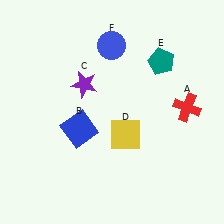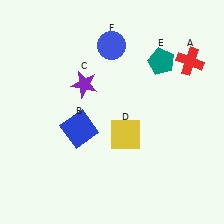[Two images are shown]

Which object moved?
The red cross (A) moved up.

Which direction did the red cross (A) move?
The red cross (A) moved up.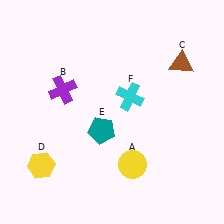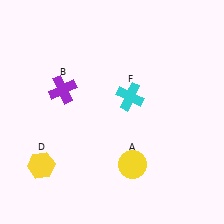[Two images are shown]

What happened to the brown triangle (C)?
The brown triangle (C) was removed in Image 2. It was in the top-right area of Image 1.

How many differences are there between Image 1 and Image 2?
There are 2 differences between the two images.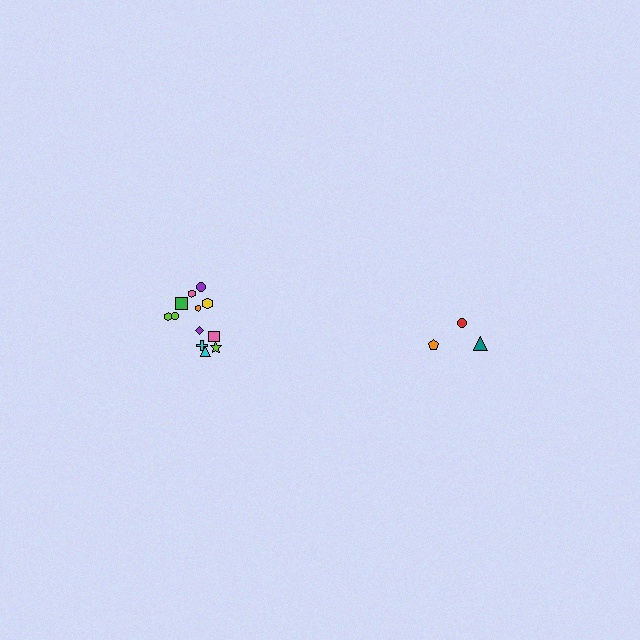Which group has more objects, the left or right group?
The left group.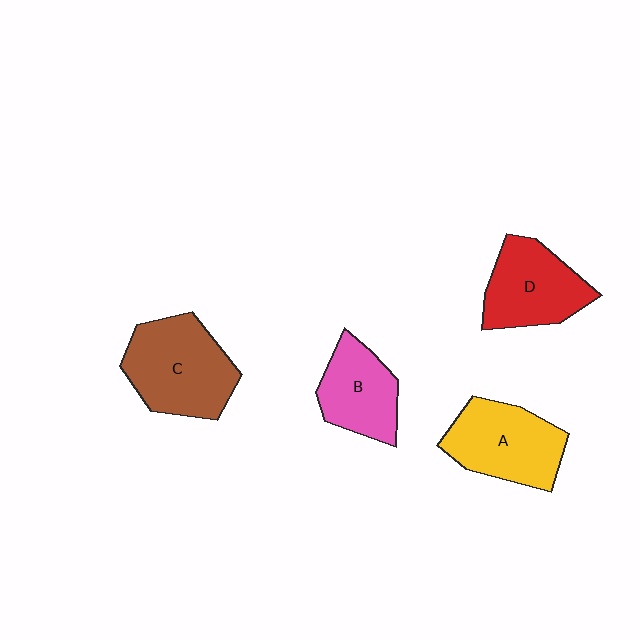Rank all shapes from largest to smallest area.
From largest to smallest: C (brown), A (yellow), D (red), B (pink).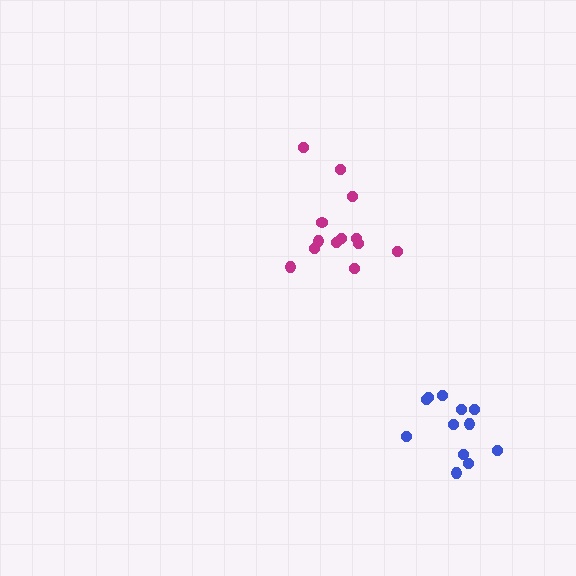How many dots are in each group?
Group 1: 13 dots, Group 2: 12 dots (25 total).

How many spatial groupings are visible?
There are 2 spatial groupings.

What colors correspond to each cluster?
The clusters are colored: magenta, blue.